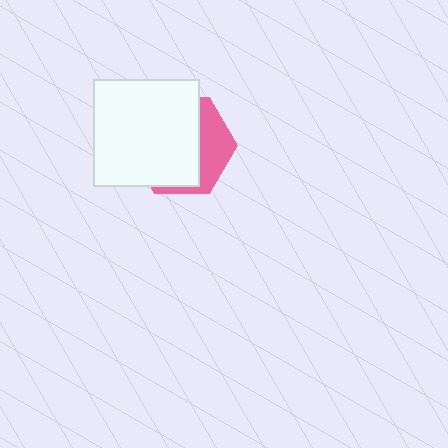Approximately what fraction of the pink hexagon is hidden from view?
Roughly 67% of the pink hexagon is hidden behind the white square.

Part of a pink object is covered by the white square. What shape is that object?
It is a hexagon.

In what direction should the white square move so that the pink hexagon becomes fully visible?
The white square should move left. That is the shortest direction to clear the overlap and leave the pink hexagon fully visible.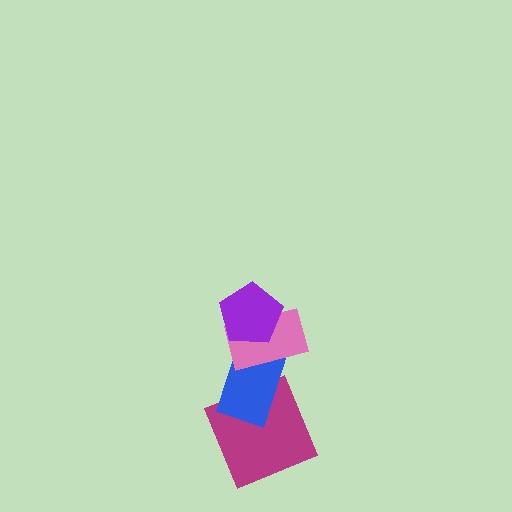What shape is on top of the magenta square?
The blue rectangle is on top of the magenta square.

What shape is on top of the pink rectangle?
The purple pentagon is on top of the pink rectangle.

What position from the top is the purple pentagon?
The purple pentagon is 1st from the top.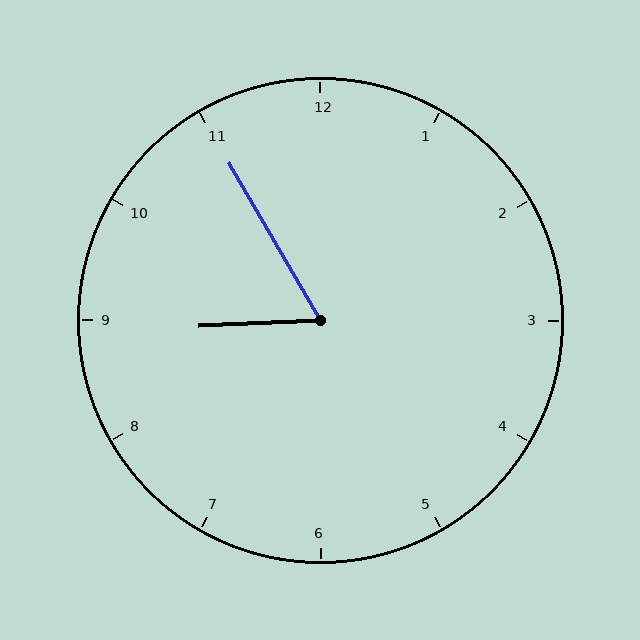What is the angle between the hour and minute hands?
Approximately 62 degrees.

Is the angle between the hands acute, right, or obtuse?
It is acute.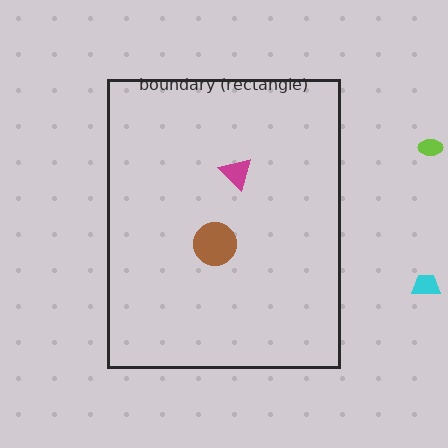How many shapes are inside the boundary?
2 inside, 2 outside.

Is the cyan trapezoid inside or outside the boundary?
Outside.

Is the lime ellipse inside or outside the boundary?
Outside.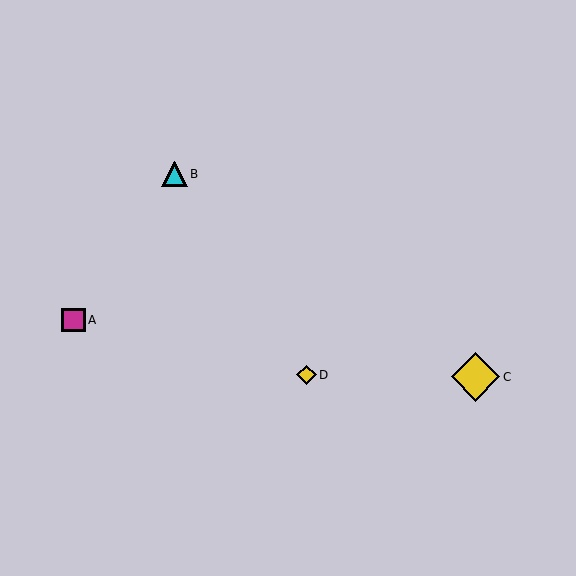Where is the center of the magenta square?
The center of the magenta square is at (73, 320).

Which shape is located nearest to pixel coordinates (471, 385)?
The yellow diamond (labeled C) at (476, 377) is nearest to that location.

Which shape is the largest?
The yellow diamond (labeled C) is the largest.